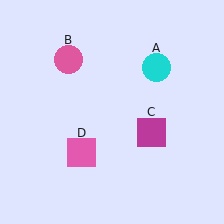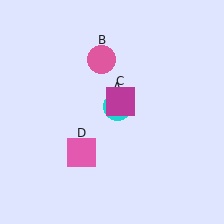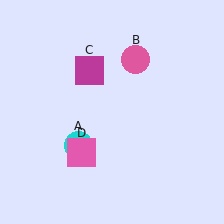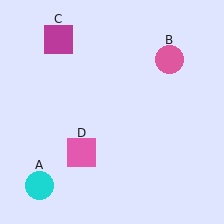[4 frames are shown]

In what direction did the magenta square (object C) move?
The magenta square (object C) moved up and to the left.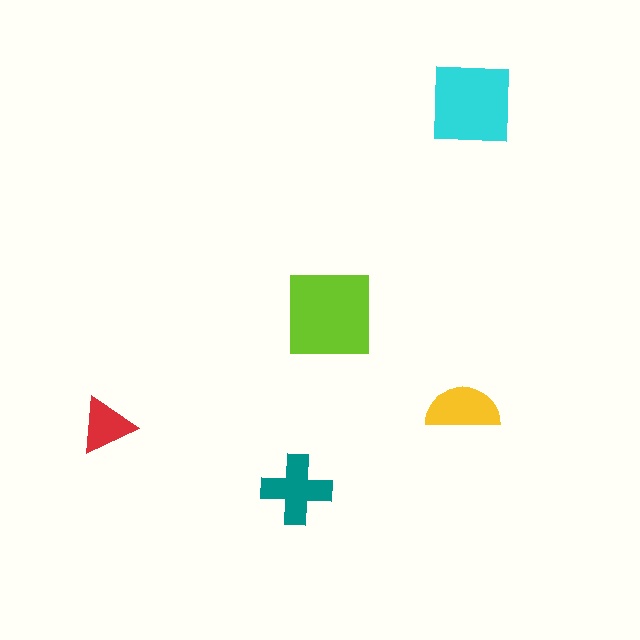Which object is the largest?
The lime square.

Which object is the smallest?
The red triangle.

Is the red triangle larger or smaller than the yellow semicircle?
Smaller.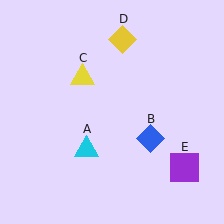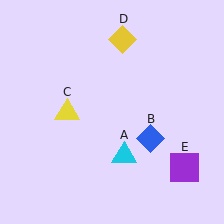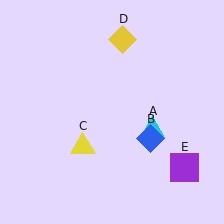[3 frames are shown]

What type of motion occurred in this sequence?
The cyan triangle (object A), yellow triangle (object C) rotated counterclockwise around the center of the scene.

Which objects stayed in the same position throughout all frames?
Blue diamond (object B) and yellow diamond (object D) and purple square (object E) remained stationary.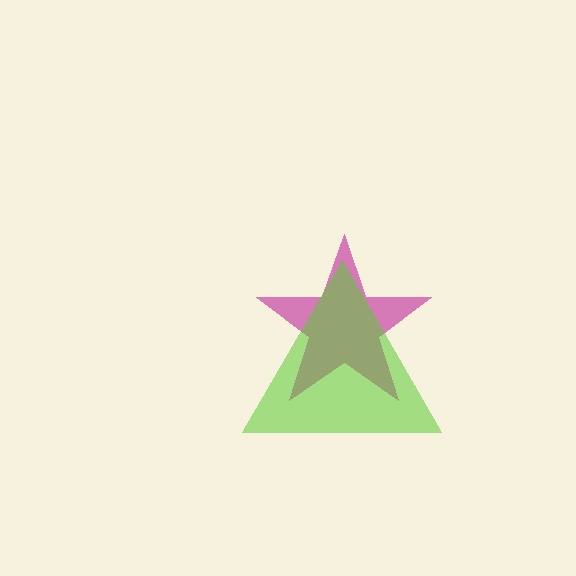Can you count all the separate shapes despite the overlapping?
Yes, there are 2 separate shapes.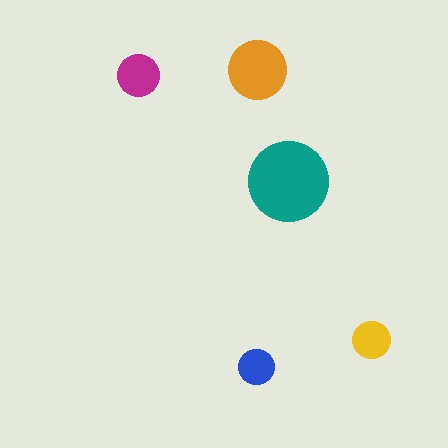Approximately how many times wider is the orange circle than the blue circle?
About 1.5 times wider.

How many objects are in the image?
There are 5 objects in the image.